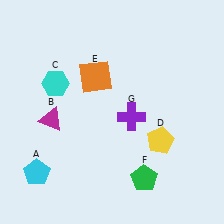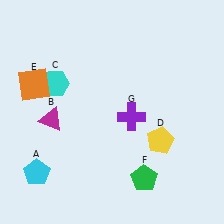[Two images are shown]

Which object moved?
The orange square (E) moved left.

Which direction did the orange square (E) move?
The orange square (E) moved left.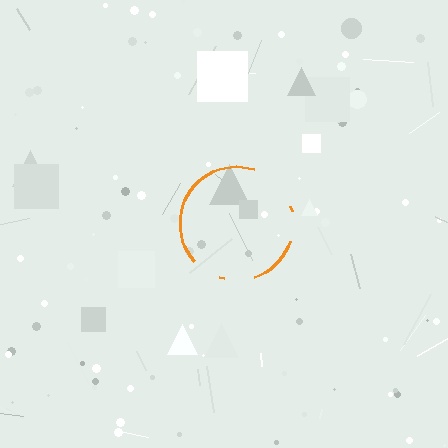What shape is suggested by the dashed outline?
The dashed outline suggests a circle.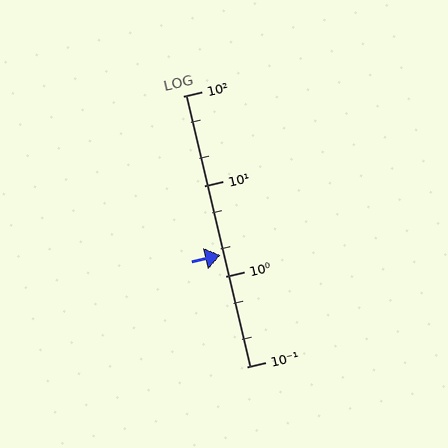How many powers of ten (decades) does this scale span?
The scale spans 3 decades, from 0.1 to 100.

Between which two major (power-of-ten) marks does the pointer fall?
The pointer is between 1 and 10.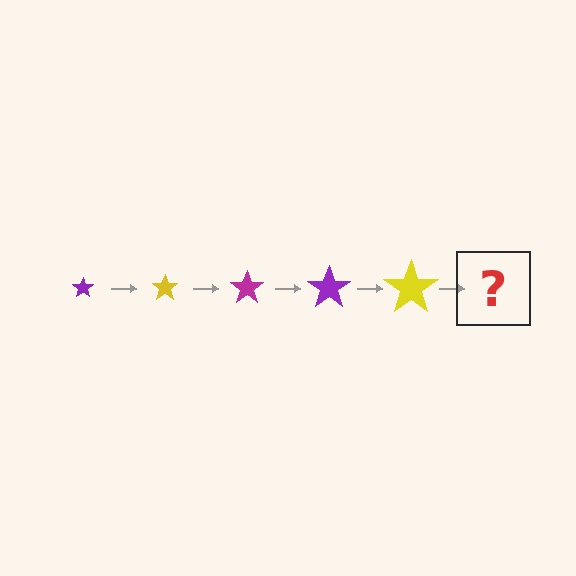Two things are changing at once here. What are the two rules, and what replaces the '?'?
The two rules are that the star grows larger each step and the color cycles through purple, yellow, and magenta. The '?' should be a magenta star, larger than the previous one.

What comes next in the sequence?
The next element should be a magenta star, larger than the previous one.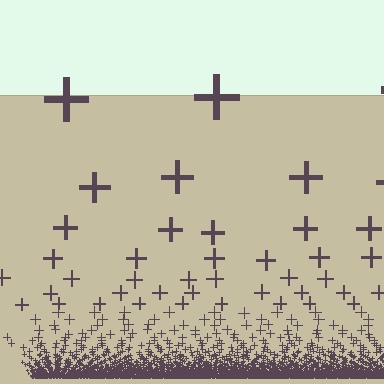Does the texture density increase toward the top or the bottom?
Density increases toward the bottom.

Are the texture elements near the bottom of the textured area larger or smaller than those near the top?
Smaller. The gradient is inverted — elements near the bottom are smaller and denser.